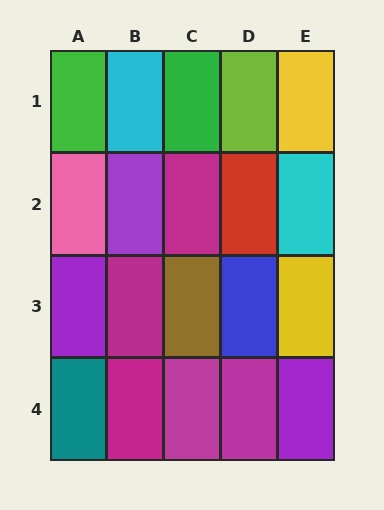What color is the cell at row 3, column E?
Yellow.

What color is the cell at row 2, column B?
Purple.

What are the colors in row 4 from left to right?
Teal, magenta, magenta, magenta, purple.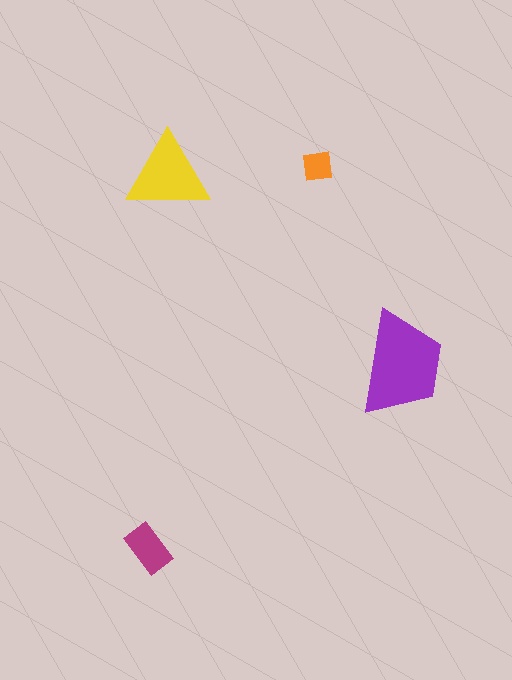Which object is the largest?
The purple trapezoid.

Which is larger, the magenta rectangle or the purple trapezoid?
The purple trapezoid.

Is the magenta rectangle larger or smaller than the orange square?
Larger.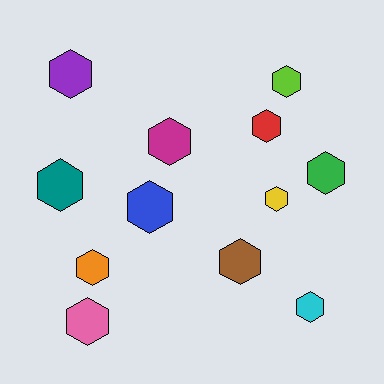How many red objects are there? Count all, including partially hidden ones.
There is 1 red object.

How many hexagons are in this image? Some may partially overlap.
There are 12 hexagons.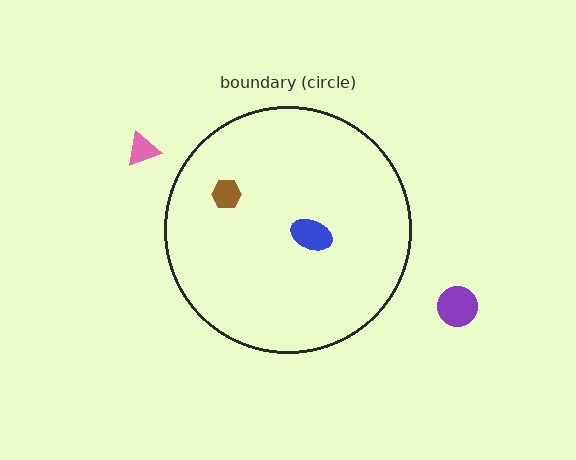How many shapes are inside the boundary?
2 inside, 2 outside.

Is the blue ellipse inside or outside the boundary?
Inside.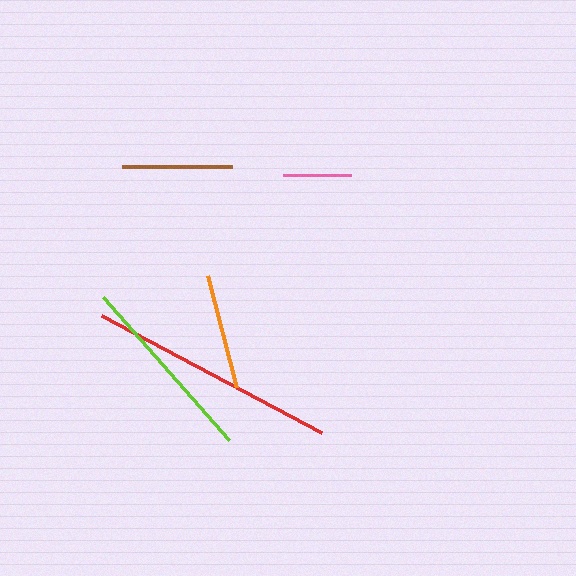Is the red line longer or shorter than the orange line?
The red line is longer than the orange line.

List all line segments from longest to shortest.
From longest to shortest: red, lime, orange, brown, pink.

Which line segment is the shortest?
The pink line is the shortest at approximately 68 pixels.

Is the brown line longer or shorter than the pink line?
The brown line is longer than the pink line.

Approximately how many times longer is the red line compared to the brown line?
The red line is approximately 2.3 times the length of the brown line.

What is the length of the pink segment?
The pink segment is approximately 68 pixels long.